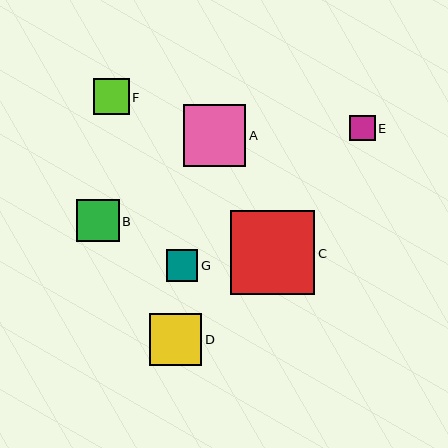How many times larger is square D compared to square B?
Square D is approximately 1.2 times the size of square B.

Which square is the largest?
Square C is the largest with a size of approximately 84 pixels.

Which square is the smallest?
Square E is the smallest with a size of approximately 25 pixels.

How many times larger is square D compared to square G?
Square D is approximately 1.6 times the size of square G.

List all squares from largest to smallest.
From largest to smallest: C, A, D, B, F, G, E.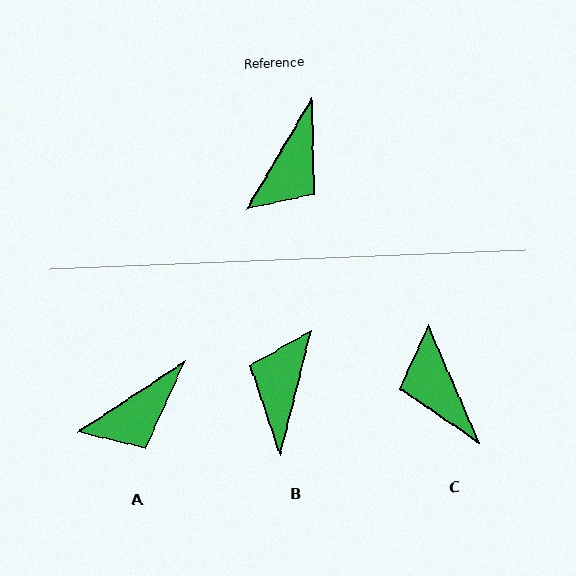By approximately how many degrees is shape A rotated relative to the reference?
Approximately 26 degrees clockwise.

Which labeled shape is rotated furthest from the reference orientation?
B, about 163 degrees away.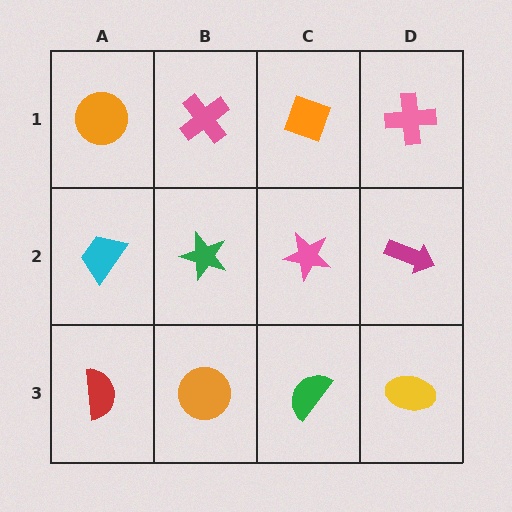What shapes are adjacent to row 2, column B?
A pink cross (row 1, column B), an orange circle (row 3, column B), a cyan trapezoid (row 2, column A), a pink star (row 2, column C).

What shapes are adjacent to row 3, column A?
A cyan trapezoid (row 2, column A), an orange circle (row 3, column B).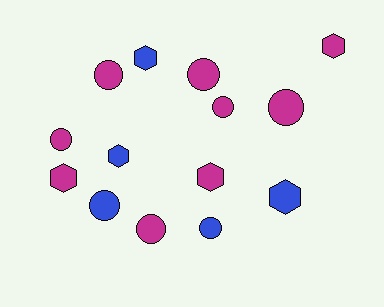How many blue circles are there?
There are 2 blue circles.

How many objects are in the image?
There are 14 objects.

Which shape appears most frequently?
Circle, with 8 objects.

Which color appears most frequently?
Magenta, with 9 objects.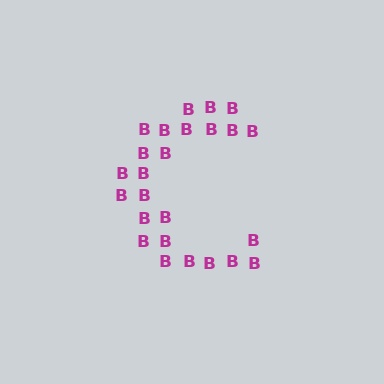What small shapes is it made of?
It is made of small letter B's.